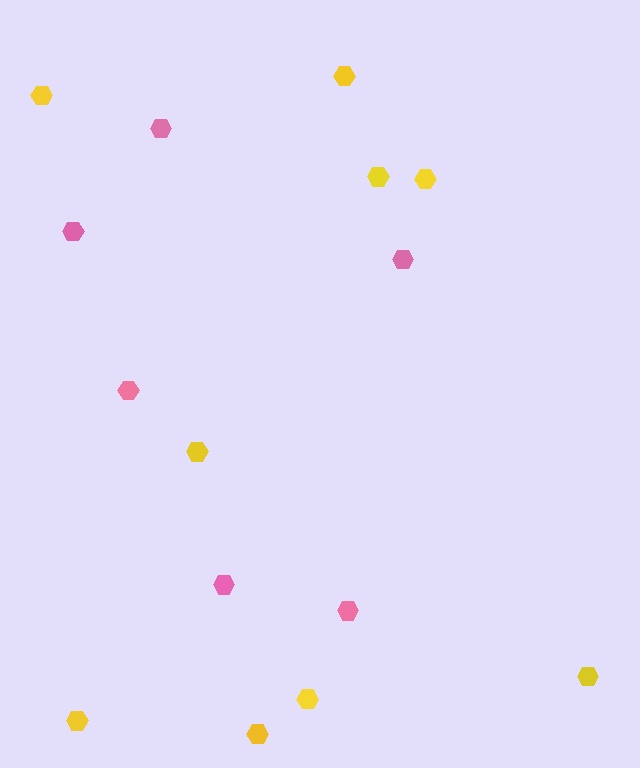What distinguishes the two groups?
There are 2 groups: one group of yellow hexagons (9) and one group of pink hexagons (6).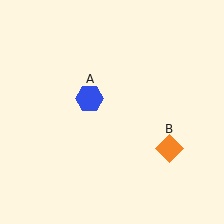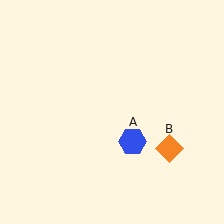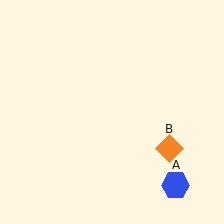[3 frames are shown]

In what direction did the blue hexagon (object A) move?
The blue hexagon (object A) moved down and to the right.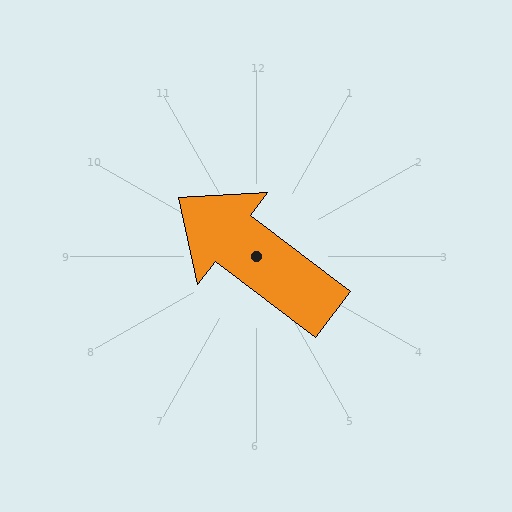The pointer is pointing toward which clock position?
Roughly 10 o'clock.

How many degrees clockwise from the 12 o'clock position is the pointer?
Approximately 307 degrees.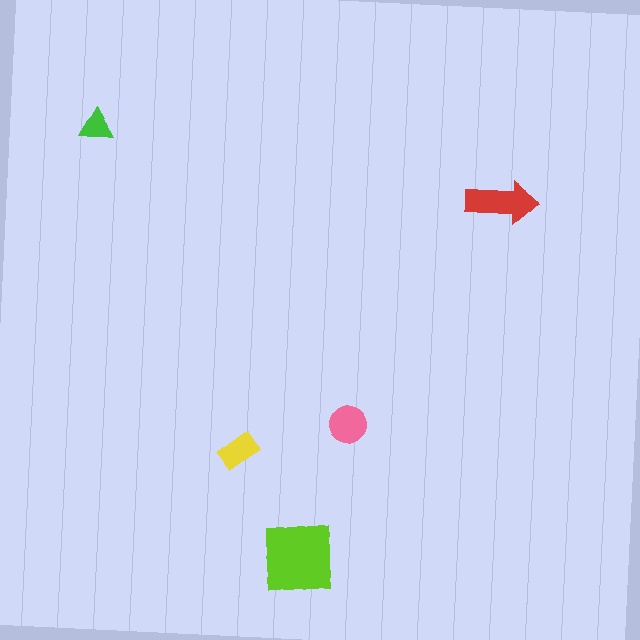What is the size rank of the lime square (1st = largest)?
1st.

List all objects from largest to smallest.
The lime square, the red arrow, the pink circle, the yellow rectangle, the green triangle.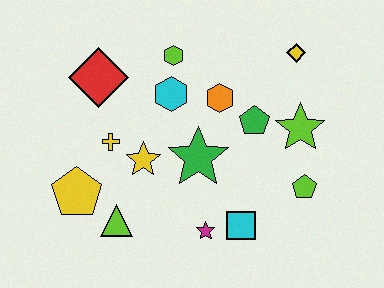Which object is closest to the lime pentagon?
The lime star is closest to the lime pentagon.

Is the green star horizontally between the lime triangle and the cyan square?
Yes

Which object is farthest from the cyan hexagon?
The lime pentagon is farthest from the cyan hexagon.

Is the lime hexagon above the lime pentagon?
Yes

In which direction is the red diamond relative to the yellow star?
The red diamond is above the yellow star.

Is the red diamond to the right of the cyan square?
No